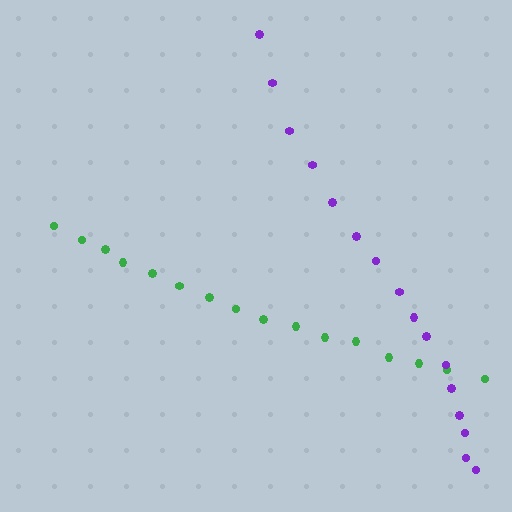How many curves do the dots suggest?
There are 2 distinct paths.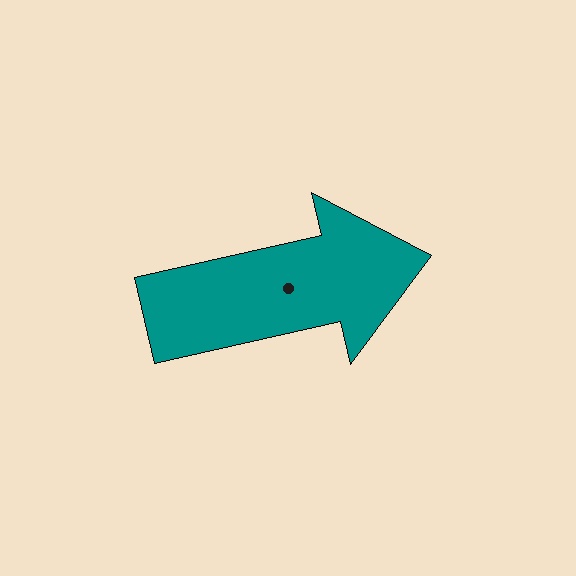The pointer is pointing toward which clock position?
Roughly 3 o'clock.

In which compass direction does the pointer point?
East.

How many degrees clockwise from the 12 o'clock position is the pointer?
Approximately 77 degrees.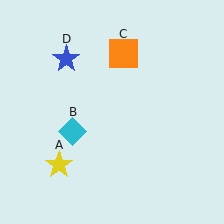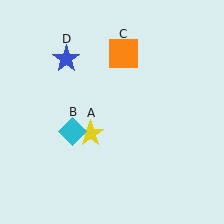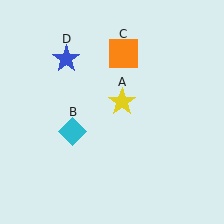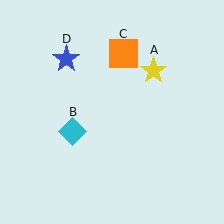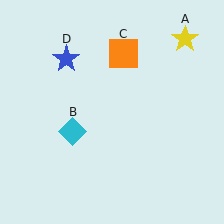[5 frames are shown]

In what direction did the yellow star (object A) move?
The yellow star (object A) moved up and to the right.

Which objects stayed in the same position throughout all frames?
Cyan diamond (object B) and orange square (object C) and blue star (object D) remained stationary.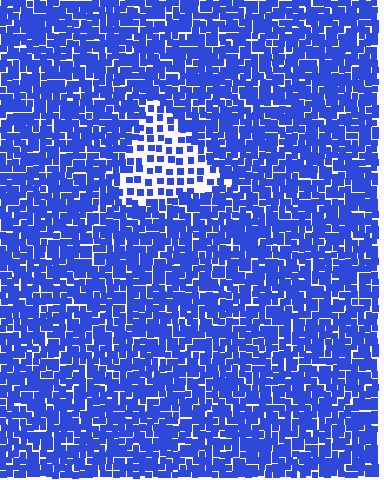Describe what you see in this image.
The image contains small blue elements arranged at two different densities. A triangle-shaped region is visible where the elements are less densely packed than the surrounding area.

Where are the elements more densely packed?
The elements are more densely packed outside the triangle boundary.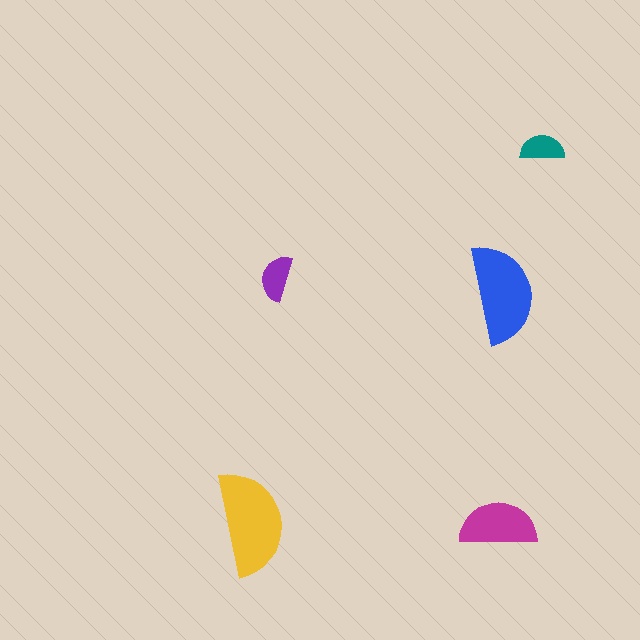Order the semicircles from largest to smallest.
the yellow one, the blue one, the magenta one, the purple one, the teal one.